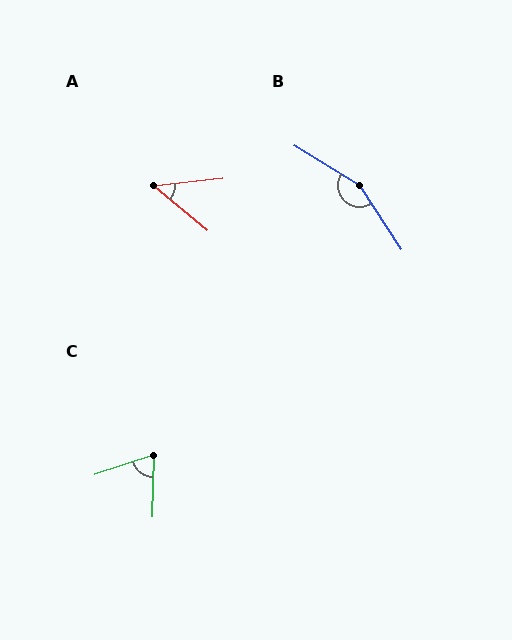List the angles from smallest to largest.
A (46°), C (70°), B (155°).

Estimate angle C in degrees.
Approximately 70 degrees.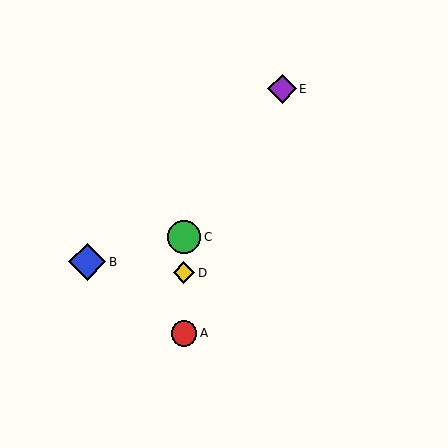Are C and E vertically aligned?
No, C is at x≈184 and E is at x≈282.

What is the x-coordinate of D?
Object D is at x≈184.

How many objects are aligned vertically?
3 objects (A, C, D) are aligned vertically.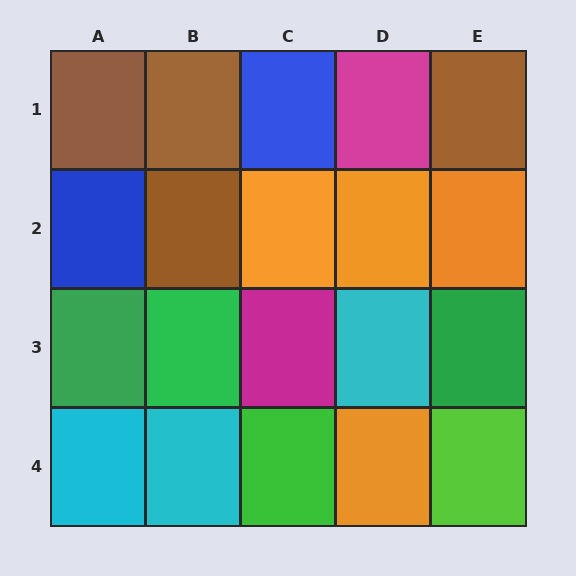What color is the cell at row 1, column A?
Brown.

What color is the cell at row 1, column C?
Blue.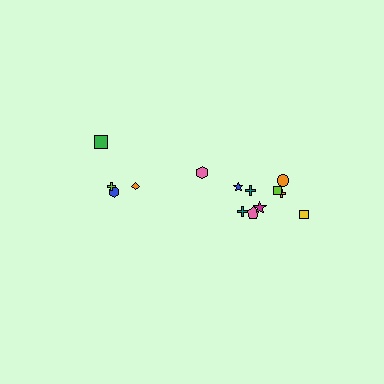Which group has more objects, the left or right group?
The right group.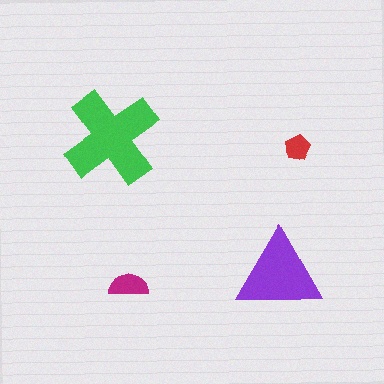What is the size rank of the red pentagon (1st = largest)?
4th.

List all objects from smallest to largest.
The red pentagon, the magenta semicircle, the purple triangle, the green cross.